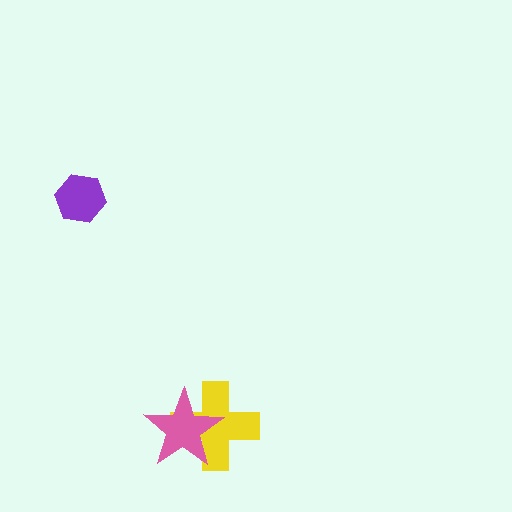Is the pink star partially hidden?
No, no other shape covers it.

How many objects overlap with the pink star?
1 object overlaps with the pink star.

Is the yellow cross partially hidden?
Yes, it is partially covered by another shape.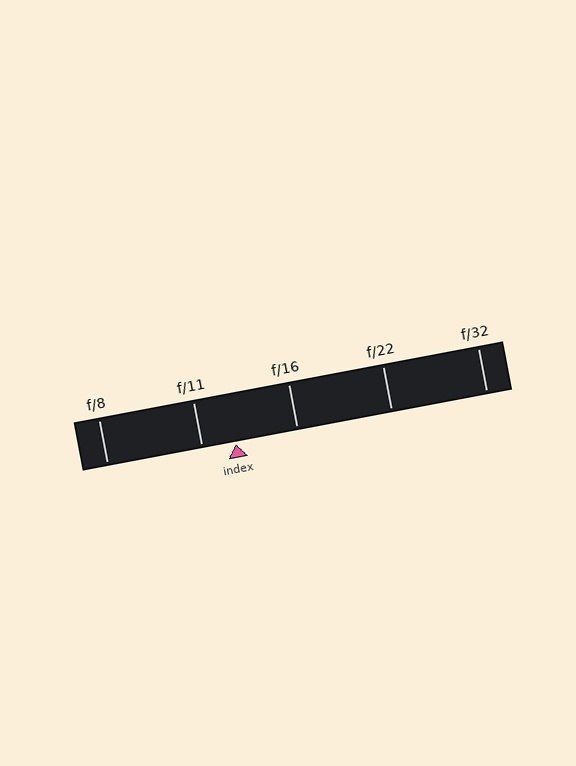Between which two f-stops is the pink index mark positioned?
The index mark is between f/11 and f/16.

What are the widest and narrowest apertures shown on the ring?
The widest aperture shown is f/8 and the narrowest is f/32.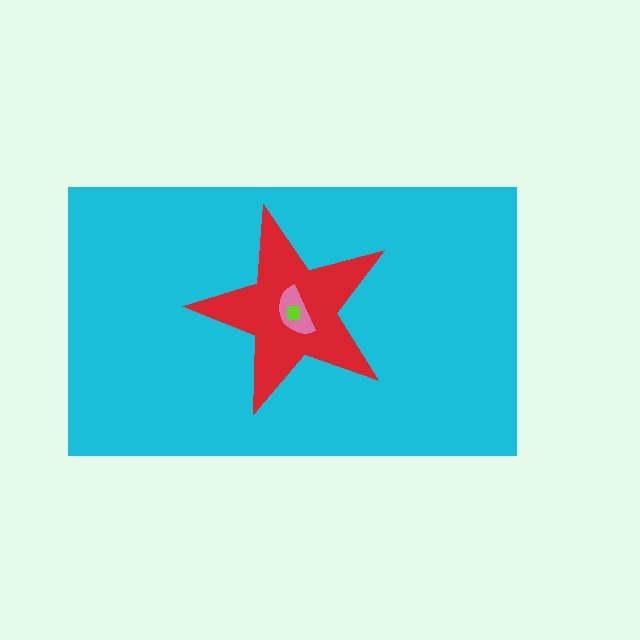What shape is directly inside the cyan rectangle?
The red star.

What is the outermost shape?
The cyan rectangle.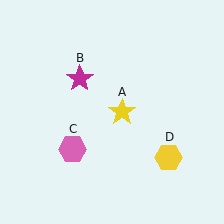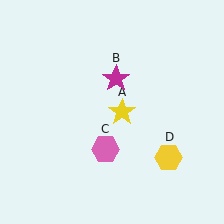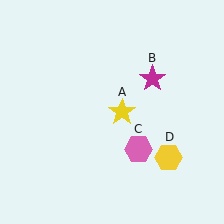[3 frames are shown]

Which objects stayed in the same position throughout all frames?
Yellow star (object A) and yellow hexagon (object D) remained stationary.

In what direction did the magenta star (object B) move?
The magenta star (object B) moved right.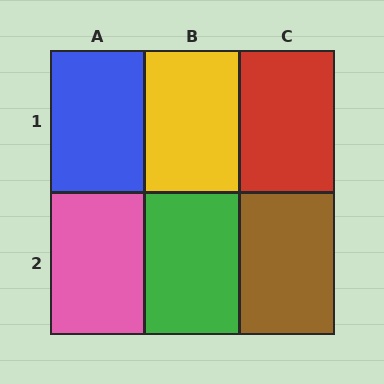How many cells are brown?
1 cell is brown.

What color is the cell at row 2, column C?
Brown.